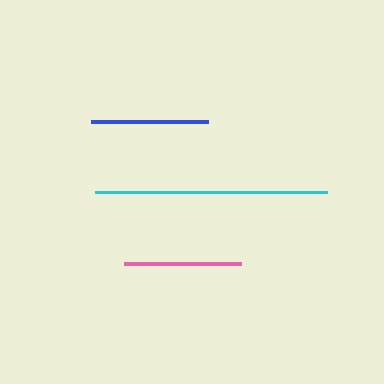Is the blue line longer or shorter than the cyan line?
The cyan line is longer than the blue line.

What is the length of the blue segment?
The blue segment is approximately 117 pixels long.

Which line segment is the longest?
The cyan line is the longest at approximately 232 pixels.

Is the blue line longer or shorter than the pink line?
The blue line is longer than the pink line.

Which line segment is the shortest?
The pink line is the shortest at approximately 117 pixels.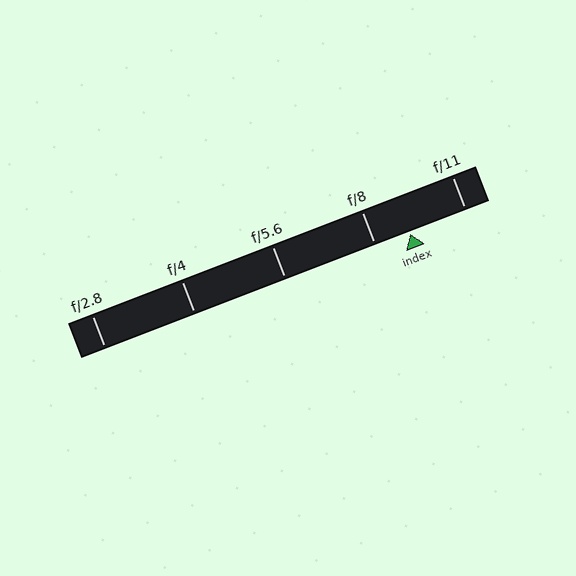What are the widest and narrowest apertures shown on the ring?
The widest aperture shown is f/2.8 and the narrowest is f/11.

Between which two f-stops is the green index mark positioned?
The index mark is between f/8 and f/11.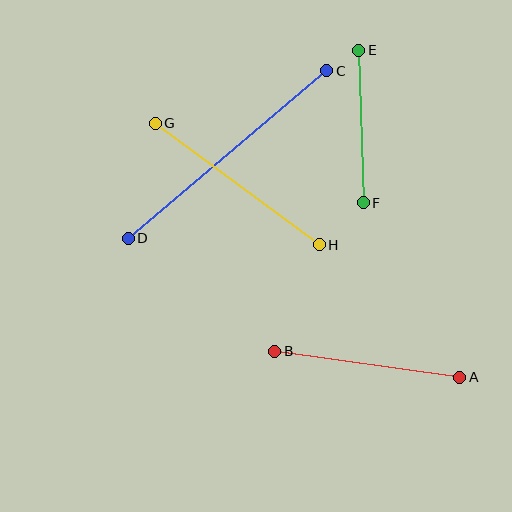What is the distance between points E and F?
The distance is approximately 152 pixels.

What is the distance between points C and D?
The distance is approximately 260 pixels.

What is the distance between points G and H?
The distance is approximately 204 pixels.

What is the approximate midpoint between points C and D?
The midpoint is at approximately (227, 155) pixels.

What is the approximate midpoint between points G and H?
The midpoint is at approximately (237, 184) pixels.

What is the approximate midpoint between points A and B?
The midpoint is at approximately (367, 364) pixels.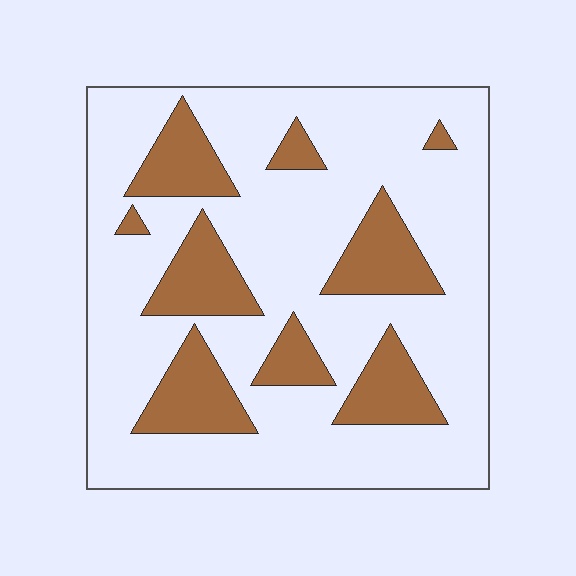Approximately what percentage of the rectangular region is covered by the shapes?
Approximately 25%.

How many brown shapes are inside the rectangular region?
9.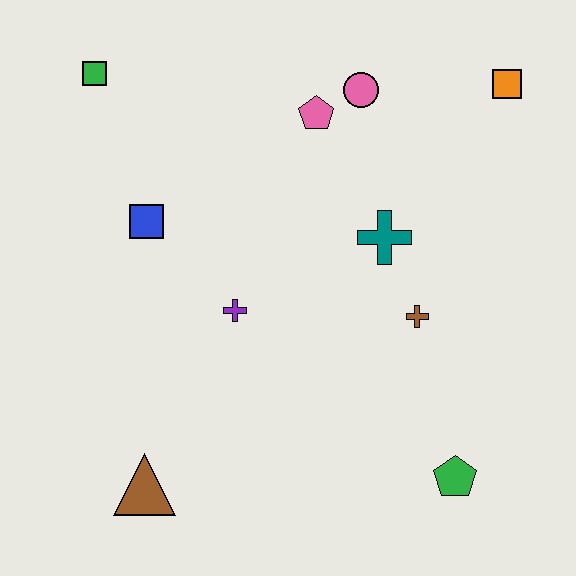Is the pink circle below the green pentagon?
No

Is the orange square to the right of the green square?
Yes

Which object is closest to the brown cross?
The teal cross is closest to the brown cross.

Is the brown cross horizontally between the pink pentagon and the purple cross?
No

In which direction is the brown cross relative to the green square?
The brown cross is to the right of the green square.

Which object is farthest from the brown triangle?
The orange square is farthest from the brown triangle.